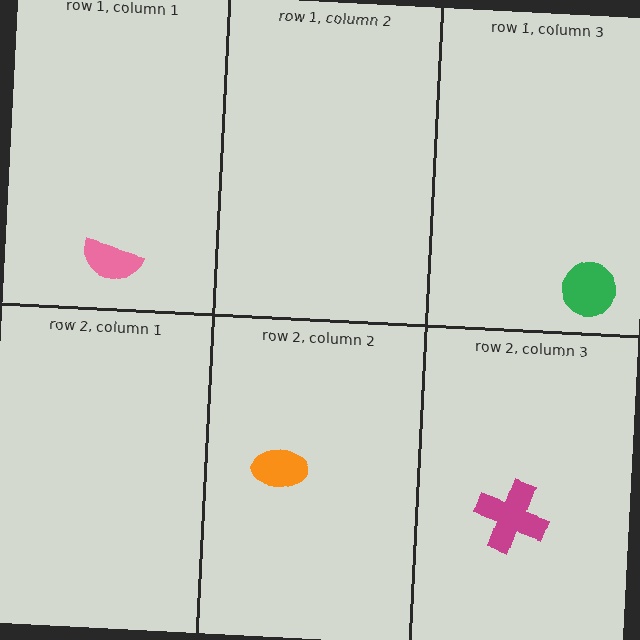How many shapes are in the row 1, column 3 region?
1.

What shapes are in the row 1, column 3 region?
The green circle.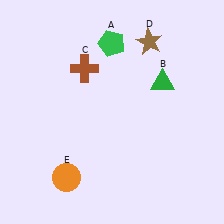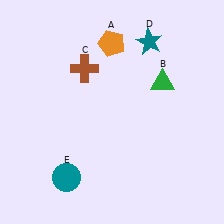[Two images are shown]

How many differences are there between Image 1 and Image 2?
There are 3 differences between the two images.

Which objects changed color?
A changed from green to orange. D changed from brown to teal. E changed from orange to teal.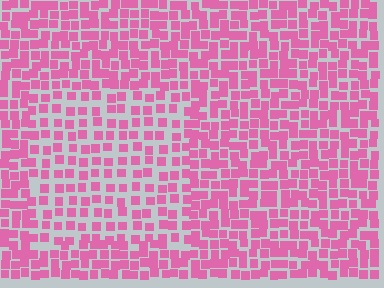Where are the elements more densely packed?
The elements are more densely packed outside the rectangle boundary.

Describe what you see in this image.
The image contains small pink elements arranged at two different densities. A rectangle-shaped region is visible where the elements are less densely packed than the surrounding area.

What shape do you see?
I see a rectangle.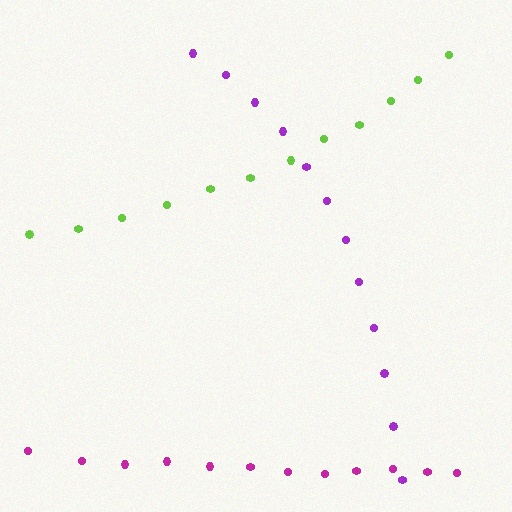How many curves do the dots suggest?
There are 3 distinct paths.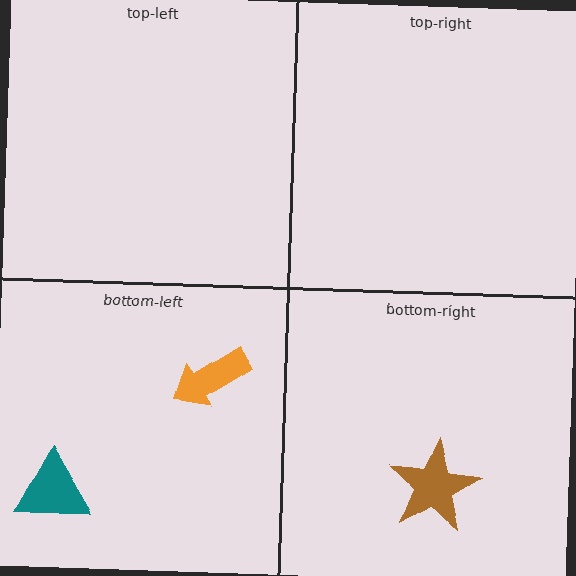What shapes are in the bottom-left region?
The teal triangle, the orange arrow.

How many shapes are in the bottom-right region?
1.